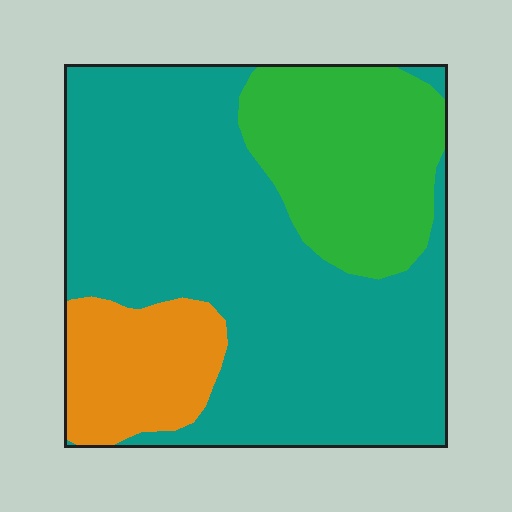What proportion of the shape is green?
Green covers roughly 25% of the shape.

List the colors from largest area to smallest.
From largest to smallest: teal, green, orange.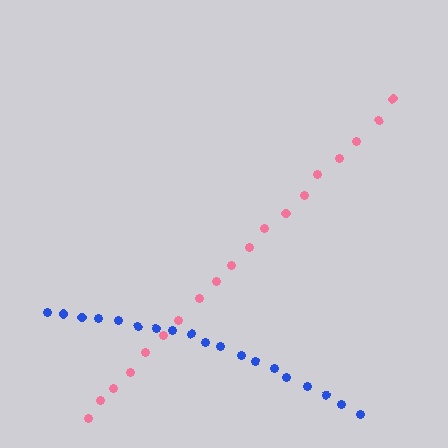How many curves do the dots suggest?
There are 2 distinct paths.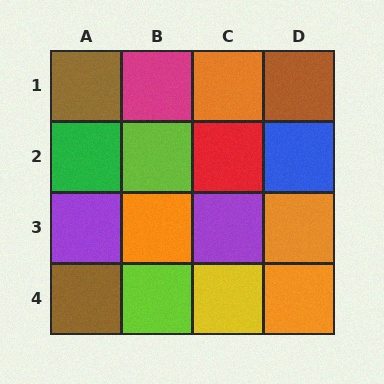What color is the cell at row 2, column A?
Green.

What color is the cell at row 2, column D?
Blue.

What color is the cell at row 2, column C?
Red.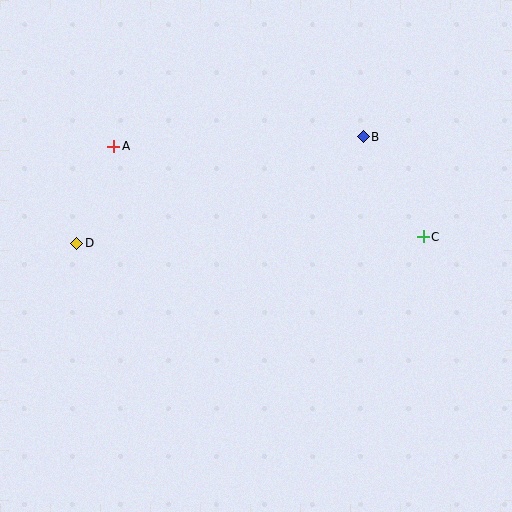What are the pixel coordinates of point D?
Point D is at (77, 243).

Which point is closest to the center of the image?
Point B at (363, 137) is closest to the center.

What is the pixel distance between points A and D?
The distance between A and D is 104 pixels.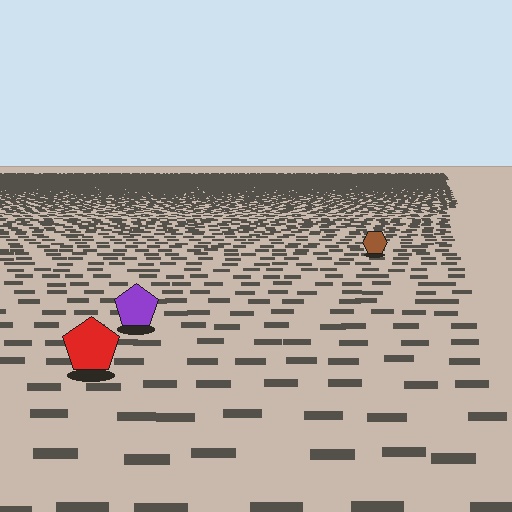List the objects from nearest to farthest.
From nearest to farthest: the red pentagon, the purple pentagon, the brown hexagon.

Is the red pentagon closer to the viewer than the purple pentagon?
Yes. The red pentagon is closer — you can tell from the texture gradient: the ground texture is coarser near it.